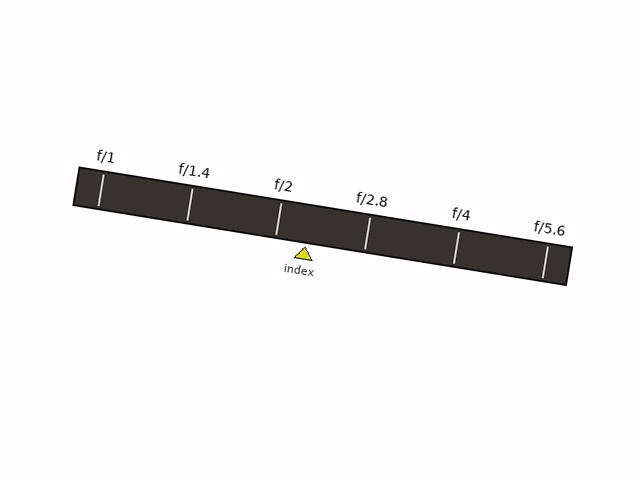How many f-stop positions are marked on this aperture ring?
There are 6 f-stop positions marked.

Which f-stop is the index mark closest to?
The index mark is closest to f/2.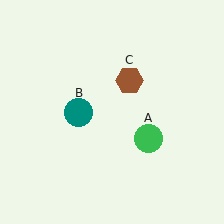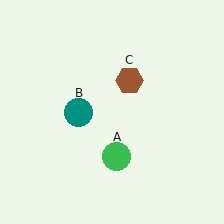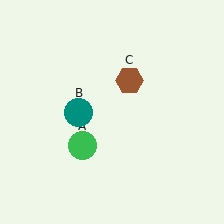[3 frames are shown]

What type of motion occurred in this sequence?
The green circle (object A) rotated clockwise around the center of the scene.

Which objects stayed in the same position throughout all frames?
Teal circle (object B) and brown hexagon (object C) remained stationary.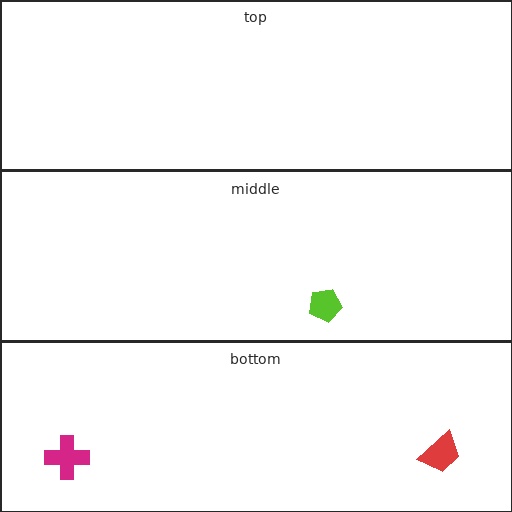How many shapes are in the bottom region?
2.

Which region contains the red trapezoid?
The bottom region.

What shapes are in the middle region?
The lime pentagon.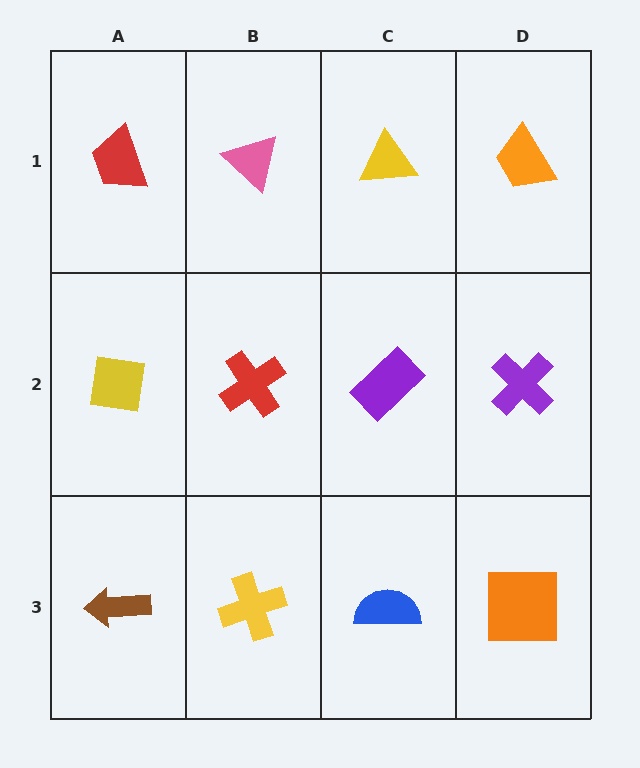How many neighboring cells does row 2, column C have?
4.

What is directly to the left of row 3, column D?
A blue semicircle.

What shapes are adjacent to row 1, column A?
A yellow square (row 2, column A), a pink triangle (row 1, column B).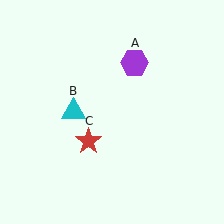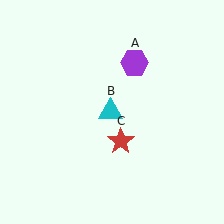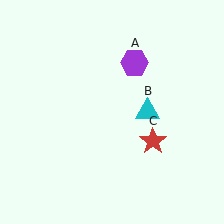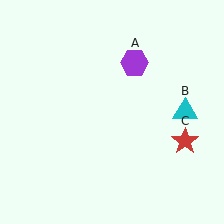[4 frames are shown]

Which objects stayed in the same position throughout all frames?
Purple hexagon (object A) remained stationary.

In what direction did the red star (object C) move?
The red star (object C) moved right.